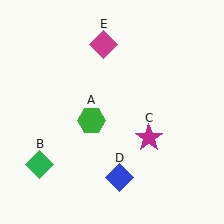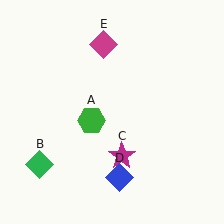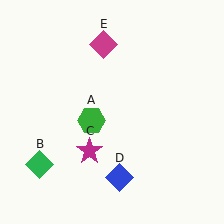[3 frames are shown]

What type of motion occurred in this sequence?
The magenta star (object C) rotated clockwise around the center of the scene.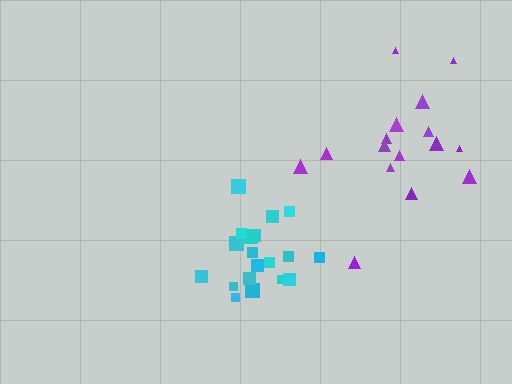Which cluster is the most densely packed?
Cyan.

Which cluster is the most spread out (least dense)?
Purple.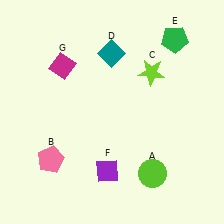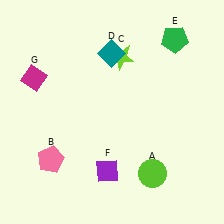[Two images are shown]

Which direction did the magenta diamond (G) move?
The magenta diamond (G) moved left.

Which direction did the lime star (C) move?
The lime star (C) moved left.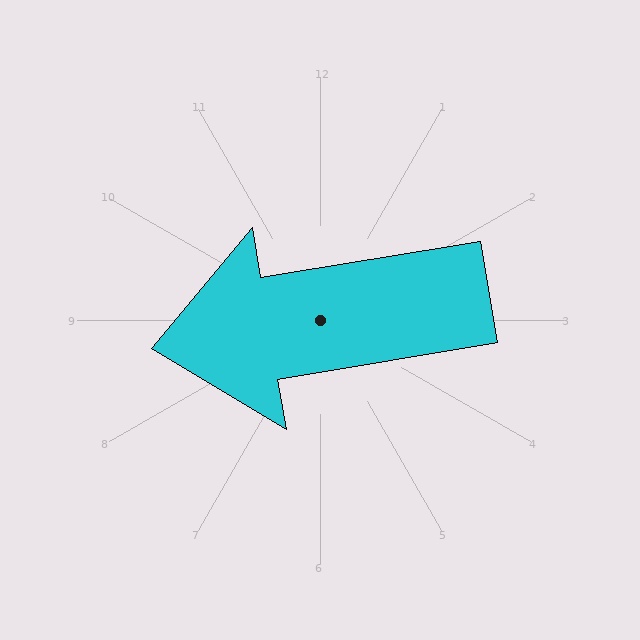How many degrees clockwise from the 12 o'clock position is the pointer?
Approximately 260 degrees.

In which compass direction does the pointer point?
West.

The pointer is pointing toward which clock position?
Roughly 9 o'clock.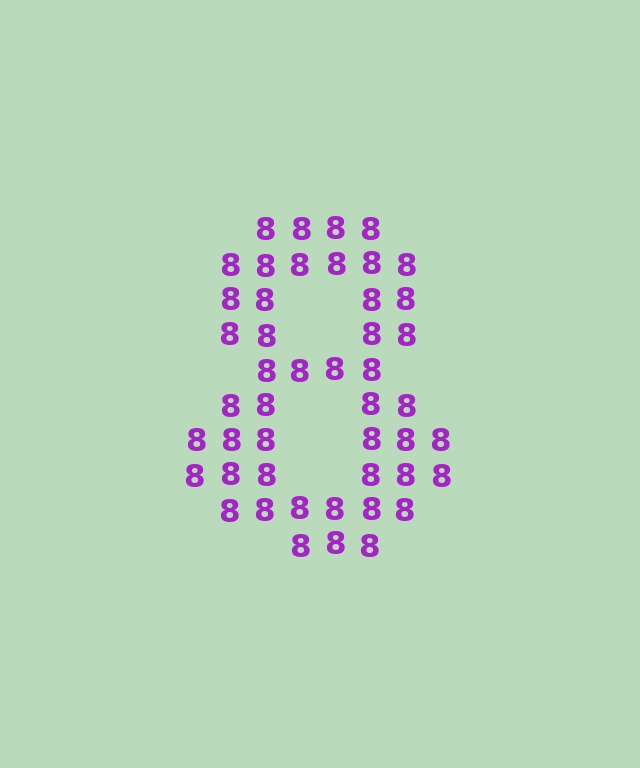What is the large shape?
The large shape is the digit 8.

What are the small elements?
The small elements are digit 8's.